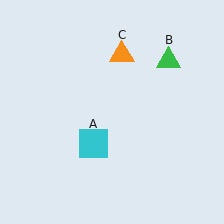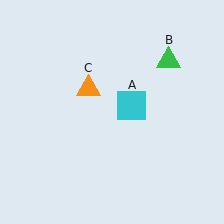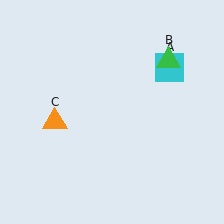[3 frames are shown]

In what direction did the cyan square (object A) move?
The cyan square (object A) moved up and to the right.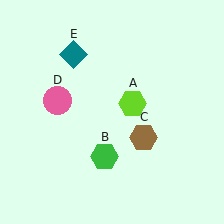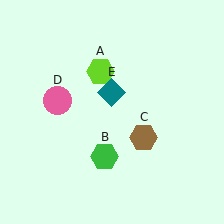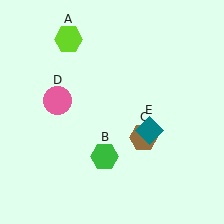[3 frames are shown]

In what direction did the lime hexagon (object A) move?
The lime hexagon (object A) moved up and to the left.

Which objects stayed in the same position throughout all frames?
Green hexagon (object B) and brown hexagon (object C) and pink circle (object D) remained stationary.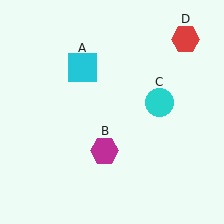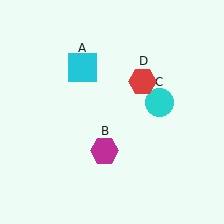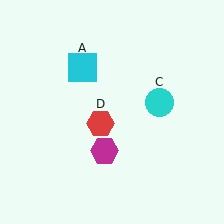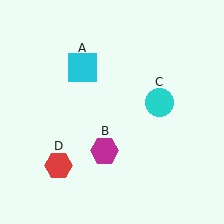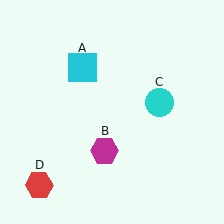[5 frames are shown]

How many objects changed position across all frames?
1 object changed position: red hexagon (object D).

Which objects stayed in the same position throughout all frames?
Cyan square (object A) and magenta hexagon (object B) and cyan circle (object C) remained stationary.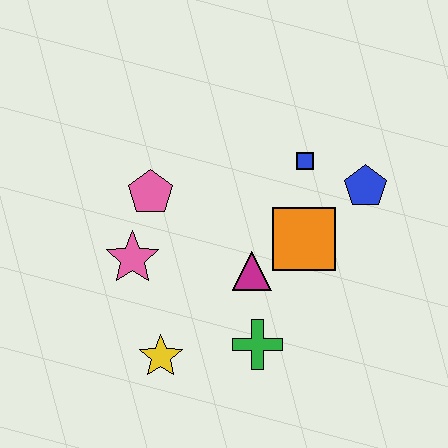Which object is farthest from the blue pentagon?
The yellow star is farthest from the blue pentagon.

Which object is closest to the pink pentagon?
The pink star is closest to the pink pentagon.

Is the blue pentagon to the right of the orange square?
Yes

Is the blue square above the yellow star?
Yes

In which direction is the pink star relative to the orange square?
The pink star is to the left of the orange square.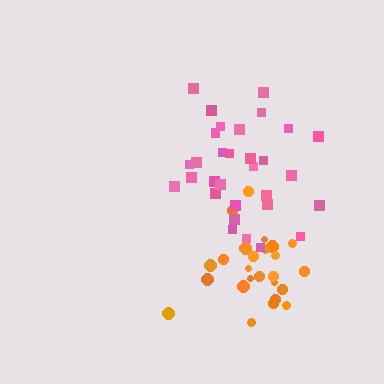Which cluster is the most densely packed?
Orange.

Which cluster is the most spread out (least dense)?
Pink.